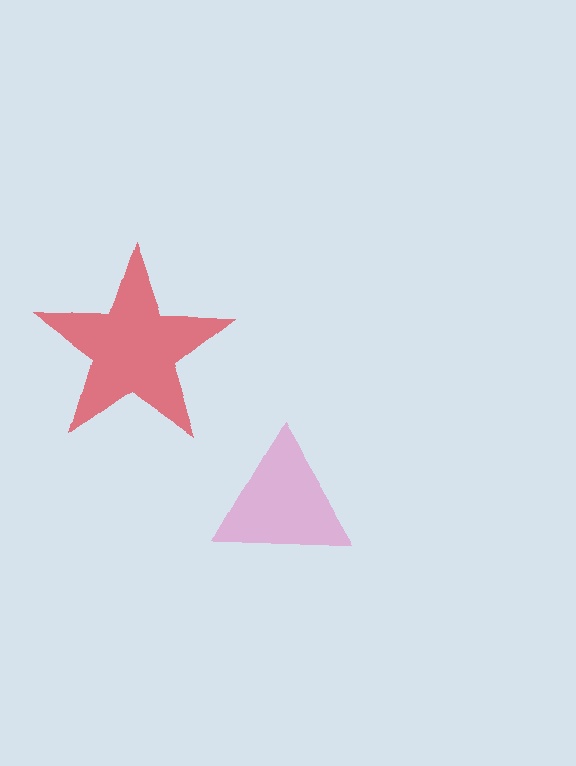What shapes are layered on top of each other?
The layered shapes are: a pink triangle, a red star.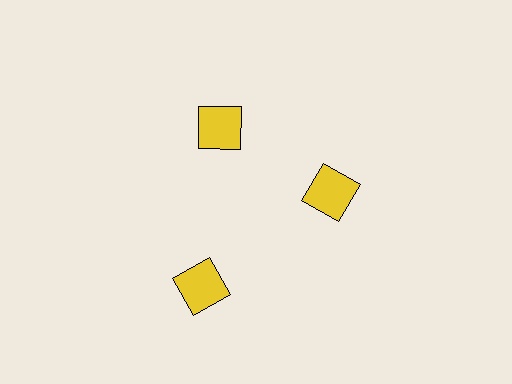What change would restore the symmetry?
The symmetry would be restored by moving it inward, back onto the ring so that all 3 squares sit at equal angles and equal distance from the center.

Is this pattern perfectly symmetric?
No. The 3 yellow squares are arranged in a ring, but one element near the 7 o'clock position is pushed outward from the center, breaking the 3-fold rotational symmetry.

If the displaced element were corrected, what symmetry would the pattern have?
It would have 3-fold rotational symmetry — the pattern would map onto itself every 120 degrees.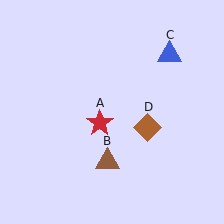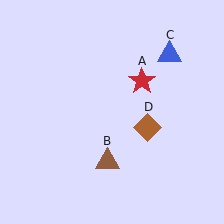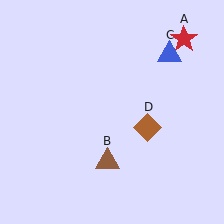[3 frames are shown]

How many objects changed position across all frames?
1 object changed position: red star (object A).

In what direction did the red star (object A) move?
The red star (object A) moved up and to the right.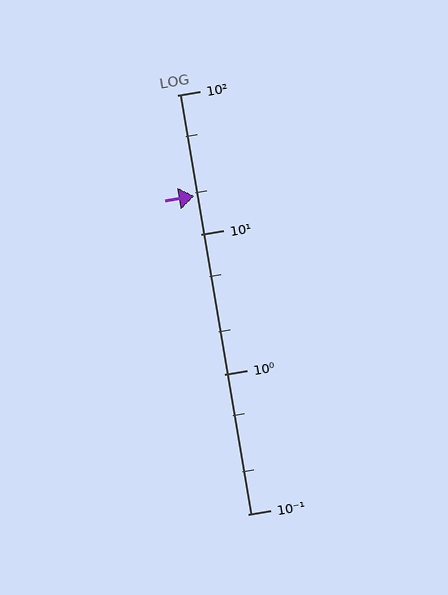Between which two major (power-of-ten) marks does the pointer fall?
The pointer is between 10 and 100.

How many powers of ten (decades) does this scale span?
The scale spans 3 decades, from 0.1 to 100.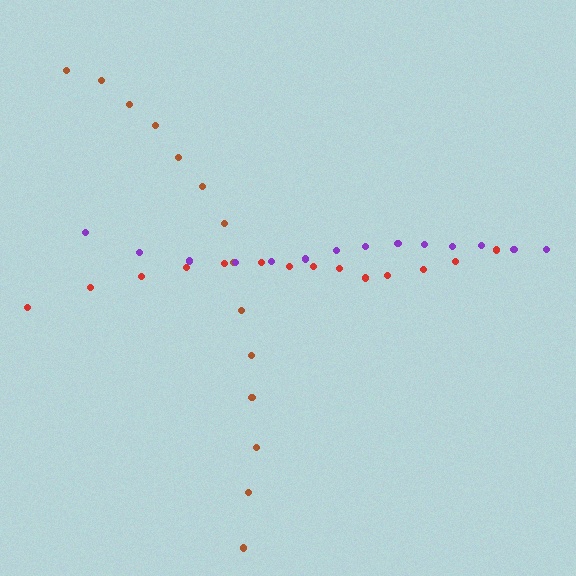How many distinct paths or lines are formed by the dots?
There are 3 distinct paths.